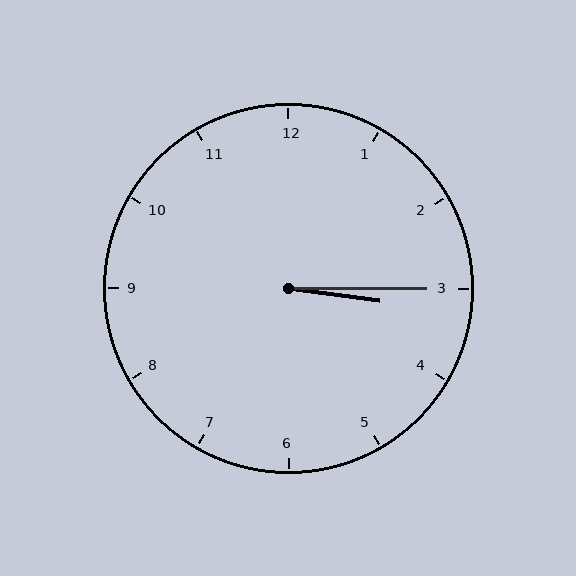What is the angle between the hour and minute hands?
Approximately 8 degrees.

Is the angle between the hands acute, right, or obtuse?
It is acute.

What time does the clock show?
3:15.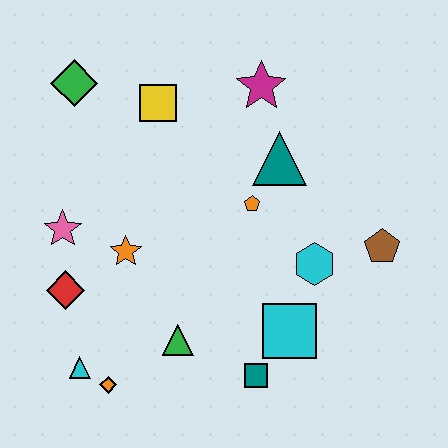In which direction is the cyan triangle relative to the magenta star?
The cyan triangle is below the magenta star.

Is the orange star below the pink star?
Yes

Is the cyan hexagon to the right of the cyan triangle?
Yes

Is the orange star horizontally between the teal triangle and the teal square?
No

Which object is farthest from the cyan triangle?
The magenta star is farthest from the cyan triangle.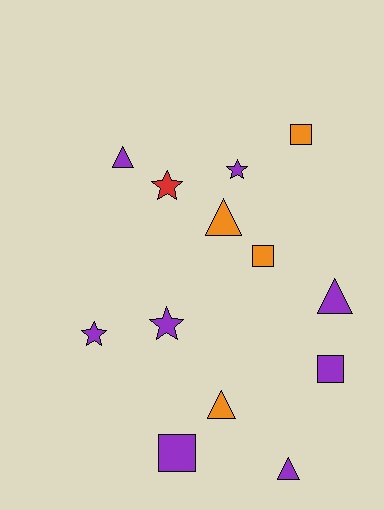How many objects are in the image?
There are 13 objects.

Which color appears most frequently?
Purple, with 8 objects.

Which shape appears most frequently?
Triangle, with 5 objects.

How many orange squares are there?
There are 2 orange squares.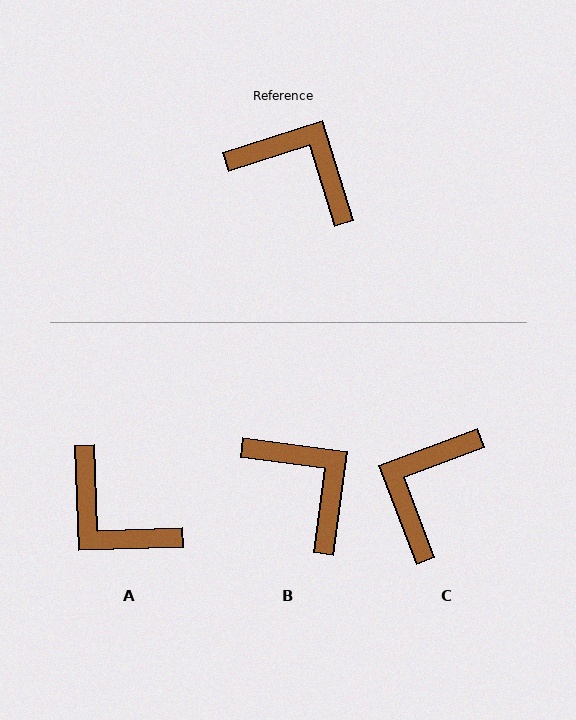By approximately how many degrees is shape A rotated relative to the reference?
Approximately 164 degrees counter-clockwise.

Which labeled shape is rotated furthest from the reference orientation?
A, about 164 degrees away.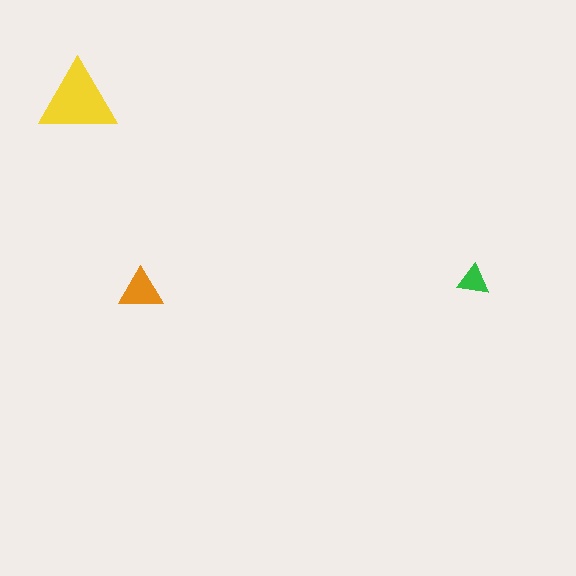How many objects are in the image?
There are 3 objects in the image.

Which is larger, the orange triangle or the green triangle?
The orange one.